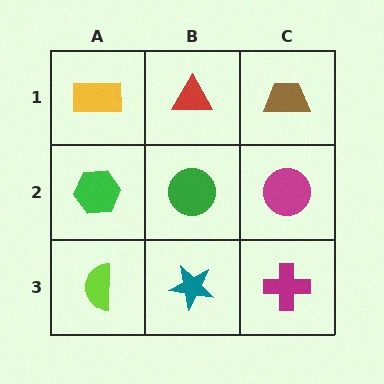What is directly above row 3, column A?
A green hexagon.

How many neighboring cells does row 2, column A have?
3.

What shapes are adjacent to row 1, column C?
A magenta circle (row 2, column C), a red triangle (row 1, column B).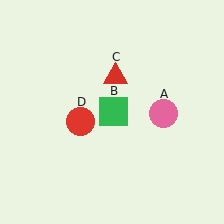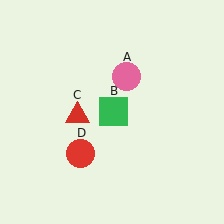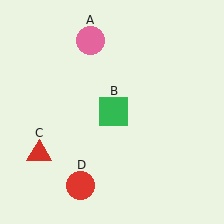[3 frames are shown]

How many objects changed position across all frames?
3 objects changed position: pink circle (object A), red triangle (object C), red circle (object D).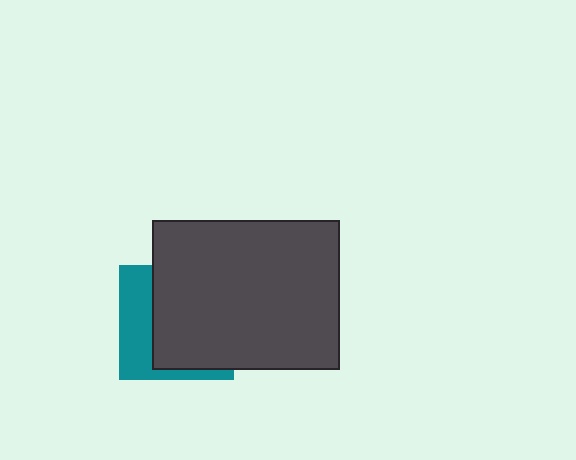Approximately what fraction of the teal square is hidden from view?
Roughly 66% of the teal square is hidden behind the dark gray rectangle.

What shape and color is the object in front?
The object in front is a dark gray rectangle.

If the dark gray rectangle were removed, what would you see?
You would see the complete teal square.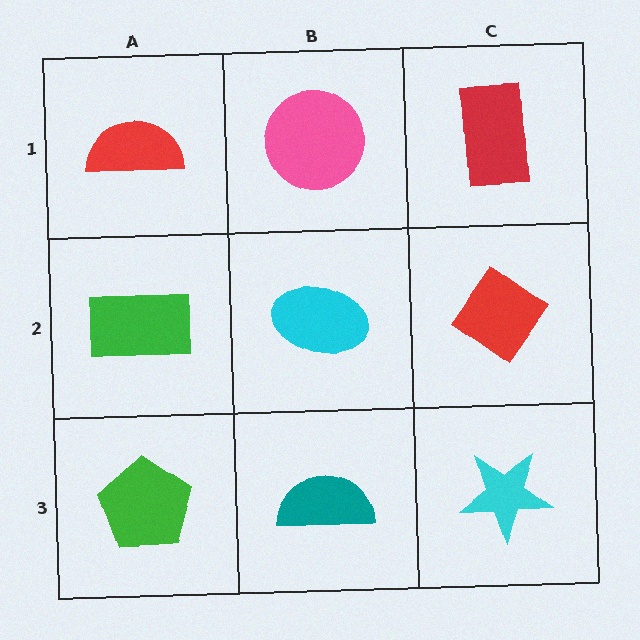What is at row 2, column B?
A cyan ellipse.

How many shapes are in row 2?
3 shapes.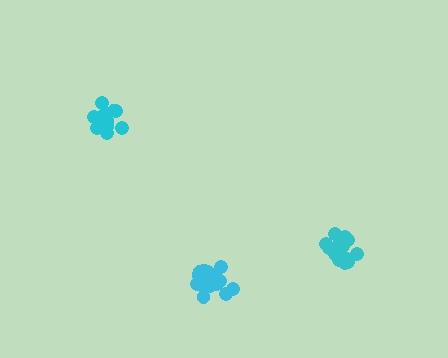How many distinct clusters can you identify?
There are 3 distinct clusters.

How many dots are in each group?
Group 1: 13 dots, Group 2: 15 dots, Group 3: 17 dots (45 total).